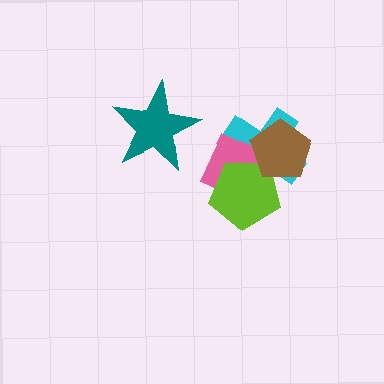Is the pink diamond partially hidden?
Yes, it is partially covered by another shape.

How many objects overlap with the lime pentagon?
3 objects overlap with the lime pentagon.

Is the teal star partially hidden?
No, no other shape covers it.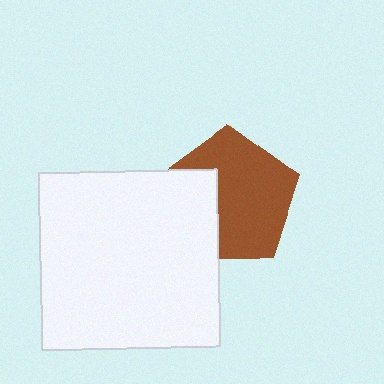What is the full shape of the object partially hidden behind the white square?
The partially hidden object is a brown pentagon.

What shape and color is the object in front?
The object in front is a white square.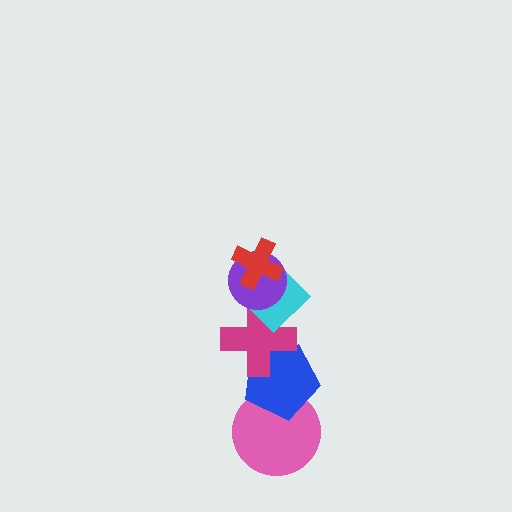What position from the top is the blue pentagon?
The blue pentagon is 5th from the top.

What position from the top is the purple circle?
The purple circle is 2nd from the top.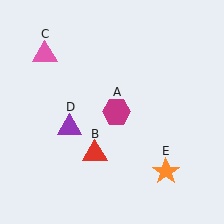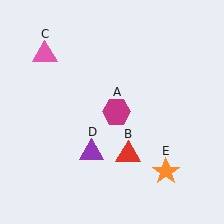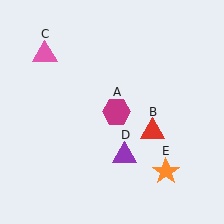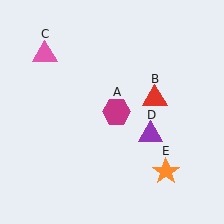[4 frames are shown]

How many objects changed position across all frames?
2 objects changed position: red triangle (object B), purple triangle (object D).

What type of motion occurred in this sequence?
The red triangle (object B), purple triangle (object D) rotated counterclockwise around the center of the scene.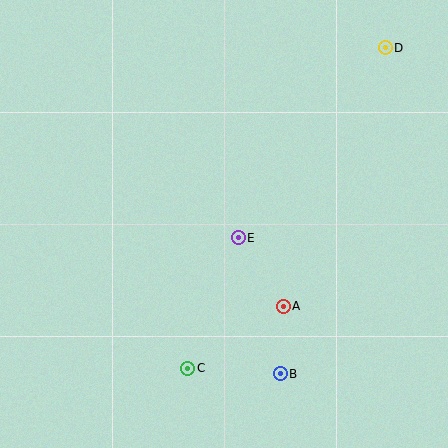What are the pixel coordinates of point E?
Point E is at (238, 238).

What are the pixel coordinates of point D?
Point D is at (385, 48).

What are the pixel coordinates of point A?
Point A is at (283, 306).